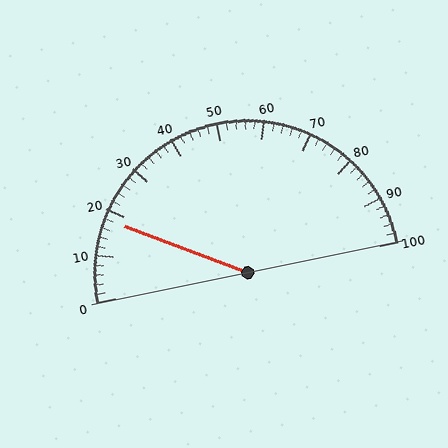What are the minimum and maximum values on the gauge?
The gauge ranges from 0 to 100.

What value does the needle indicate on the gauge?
The needle indicates approximately 18.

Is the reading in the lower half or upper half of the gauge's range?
The reading is in the lower half of the range (0 to 100).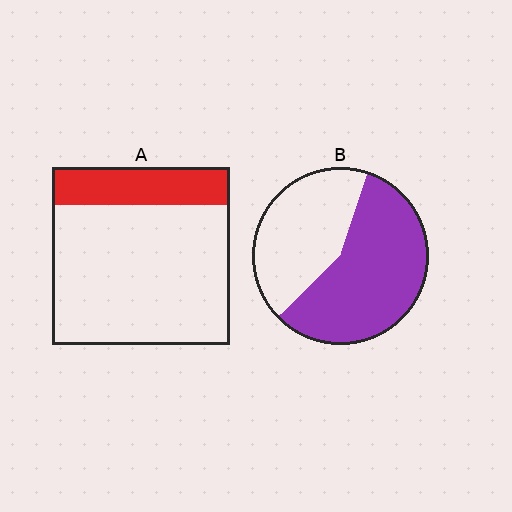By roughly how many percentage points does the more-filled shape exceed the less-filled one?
By roughly 35 percentage points (B over A).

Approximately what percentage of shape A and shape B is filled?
A is approximately 20% and B is approximately 60%.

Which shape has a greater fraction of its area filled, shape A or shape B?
Shape B.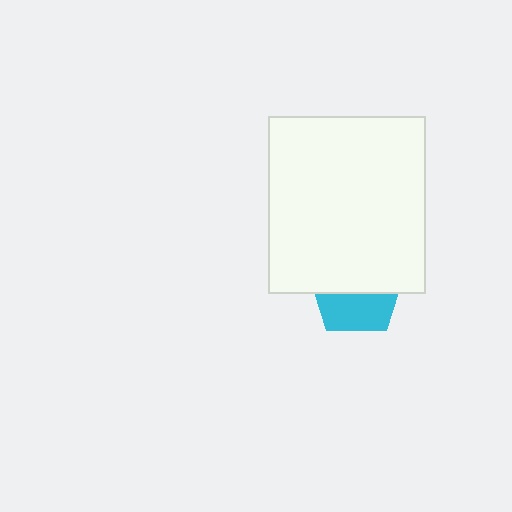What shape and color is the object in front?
The object in front is a white rectangle.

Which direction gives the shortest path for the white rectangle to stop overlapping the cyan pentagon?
Moving up gives the shortest separation.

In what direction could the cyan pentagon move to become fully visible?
The cyan pentagon could move down. That would shift it out from behind the white rectangle entirely.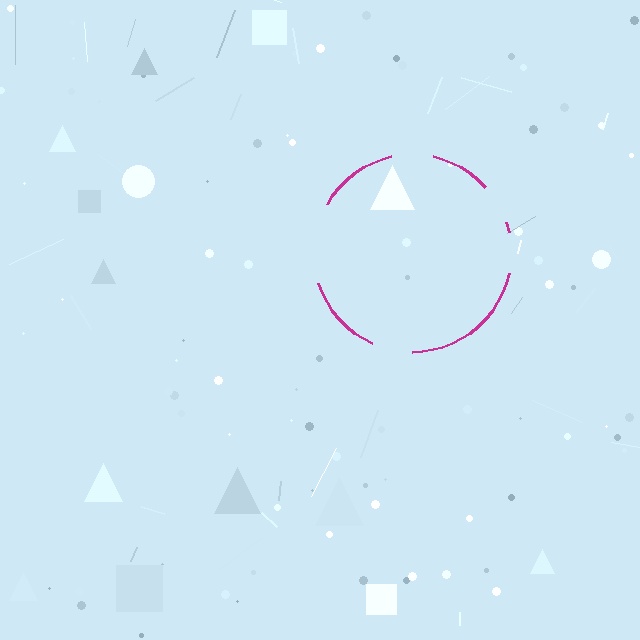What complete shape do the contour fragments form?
The contour fragments form a circle.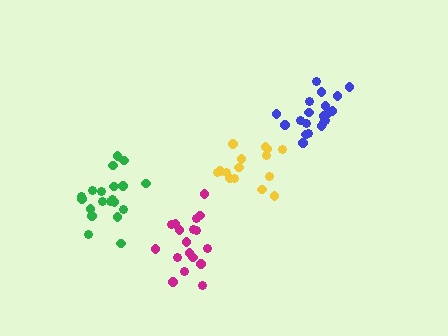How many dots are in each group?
Group 1: 18 dots, Group 2: 20 dots, Group 3: 20 dots, Group 4: 15 dots (73 total).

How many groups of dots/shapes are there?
There are 4 groups.